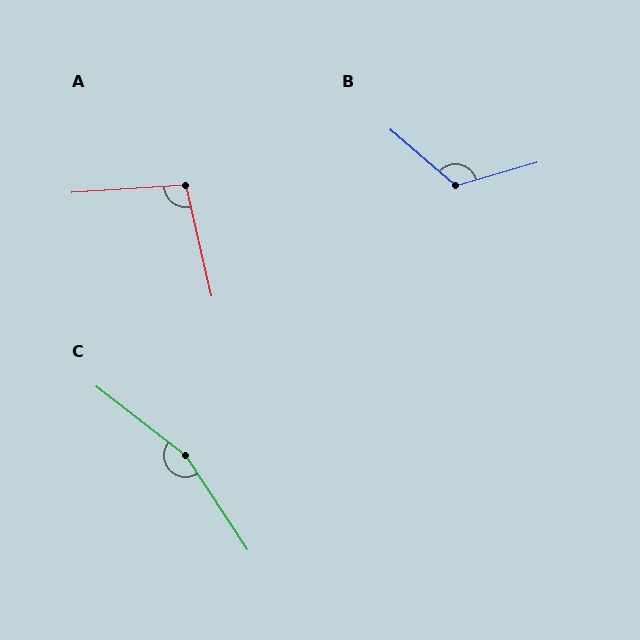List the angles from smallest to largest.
A (99°), B (123°), C (161°).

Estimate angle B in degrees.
Approximately 123 degrees.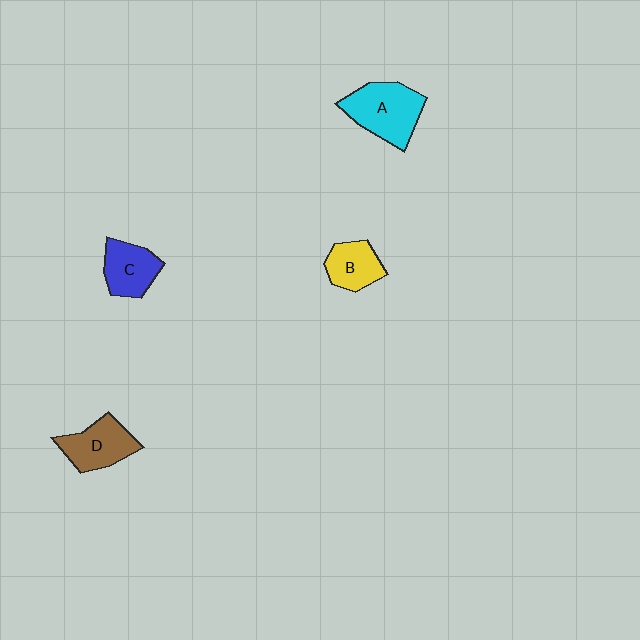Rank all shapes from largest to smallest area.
From largest to smallest: A (cyan), D (brown), C (blue), B (yellow).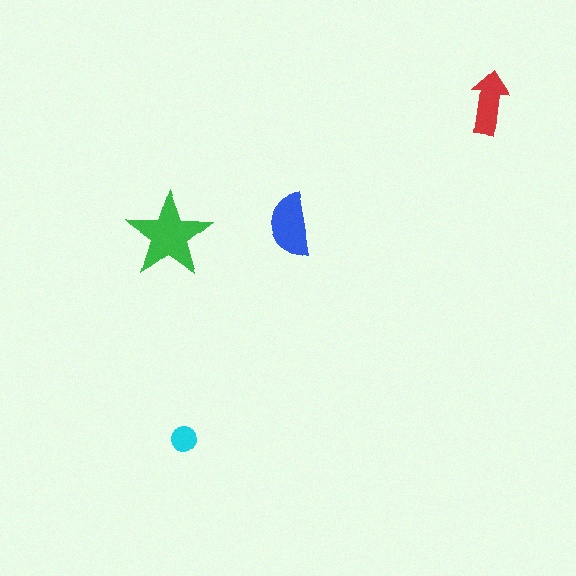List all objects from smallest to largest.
The cyan circle, the red arrow, the blue semicircle, the green star.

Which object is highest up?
The red arrow is topmost.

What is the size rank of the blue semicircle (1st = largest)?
2nd.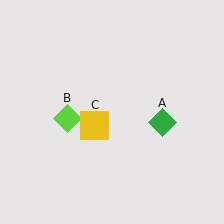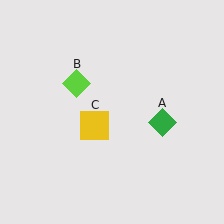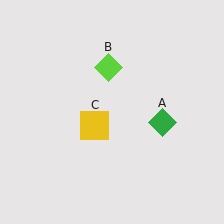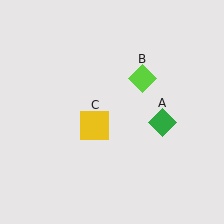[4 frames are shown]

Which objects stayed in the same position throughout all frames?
Green diamond (object A) and yellow square (object C) remained stationary.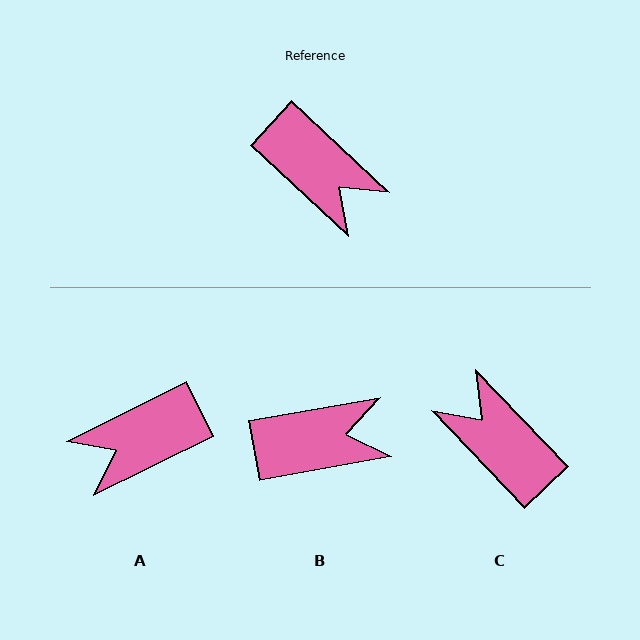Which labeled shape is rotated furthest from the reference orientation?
C, about 176 degrees away.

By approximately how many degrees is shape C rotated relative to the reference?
Approximately 176 degrees counter-clockwise.